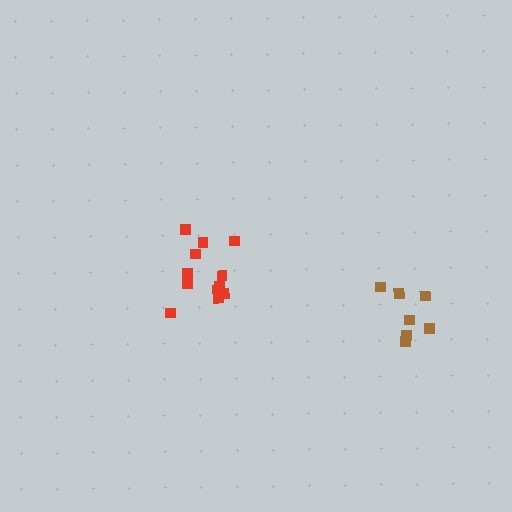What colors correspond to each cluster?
The clusters are colored: brown, red.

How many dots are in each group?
Group 1: 7 dots, Group 2: 12 dots (19 total).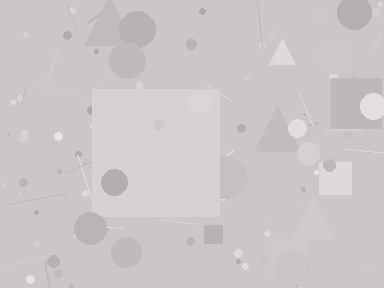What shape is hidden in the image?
A square is hidden in the image.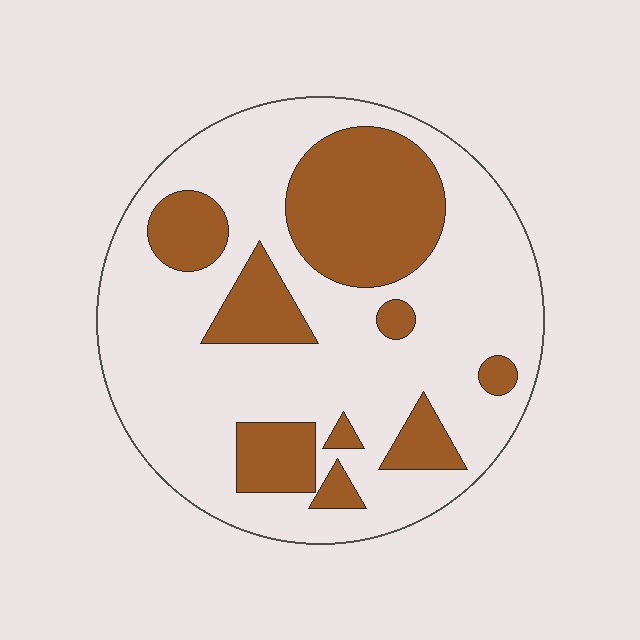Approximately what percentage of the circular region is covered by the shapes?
Approximately 30%.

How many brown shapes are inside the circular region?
9.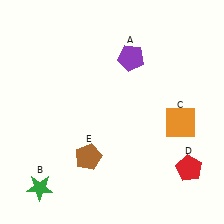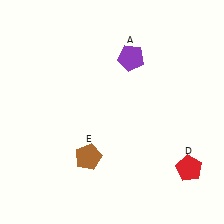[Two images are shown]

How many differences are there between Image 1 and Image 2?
There are 2 differences between the two images.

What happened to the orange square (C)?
The orange square (C) was removed in Image 2. It was in the bottom-right area of Image 1.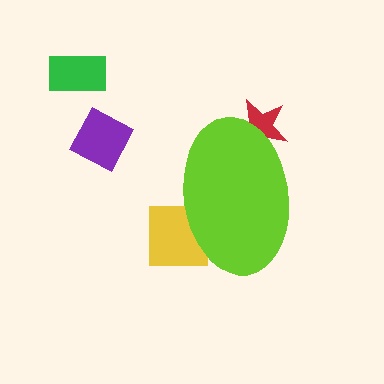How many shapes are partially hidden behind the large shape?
2 shapes are partially hidden.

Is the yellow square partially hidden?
Yes, the yellow square is partially hidden behind the lime ellipse.